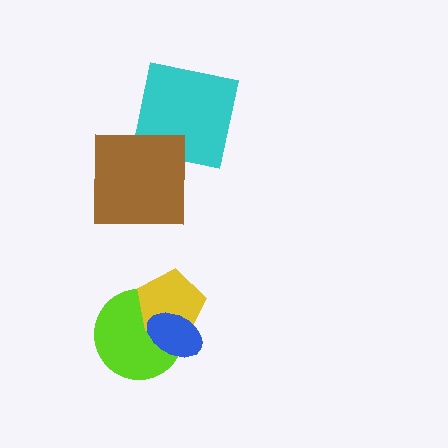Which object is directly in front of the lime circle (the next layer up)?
The yellow pentagon is directly in front of the lime circle.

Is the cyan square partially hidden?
Yes, it is partially covered by another shape.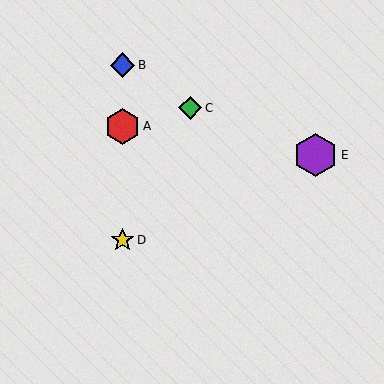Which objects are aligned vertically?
Objects A, B, D are aligned vertically.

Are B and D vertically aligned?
Yes, both are at x≈123.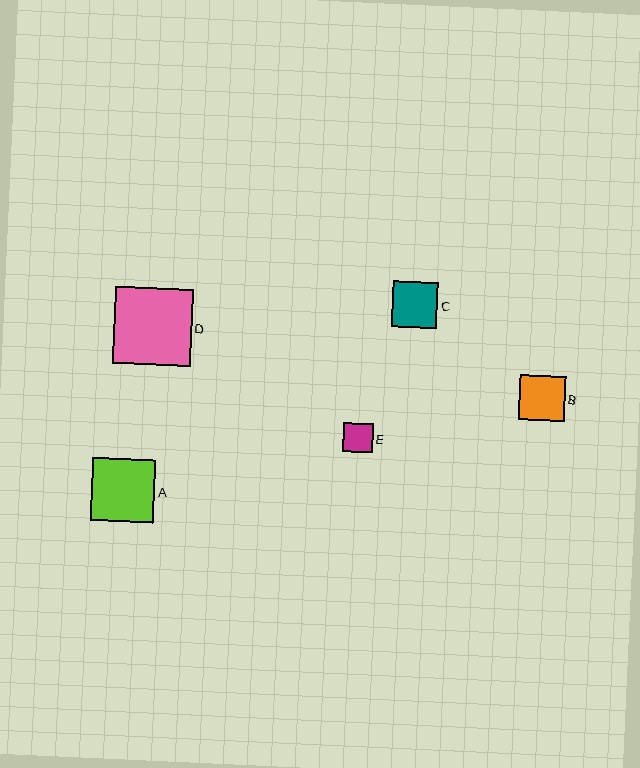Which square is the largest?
Square D is the largest with a size of approximately 77 pixels.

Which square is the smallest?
Square E is the smallest with a size of approximately 30 pixels.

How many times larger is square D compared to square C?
Square D is approximately 1.7 times the size of square C.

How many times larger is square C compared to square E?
Square C is approximately 1.5 times the size of square E.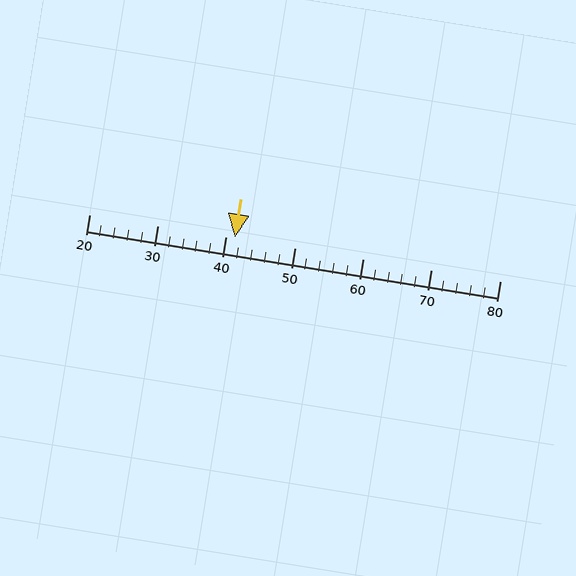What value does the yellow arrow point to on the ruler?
The yellow arrow points to approximately 41.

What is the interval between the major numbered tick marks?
The major tick marks are spaced 10 units apart.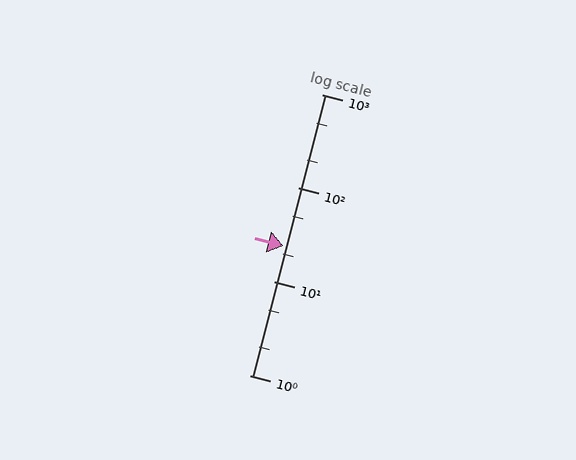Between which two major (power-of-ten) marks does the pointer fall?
The pointer is between 10 and 100.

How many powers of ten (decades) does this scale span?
The scale spans 3 decades, from 1 to 1000.